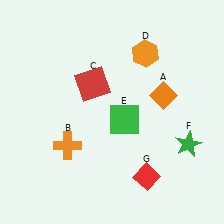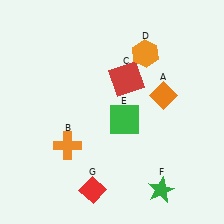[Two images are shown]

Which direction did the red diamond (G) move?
The red diamond (G) moved left.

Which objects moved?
The objects that moved are: the red square (C), the green star (F), the red diamond (G).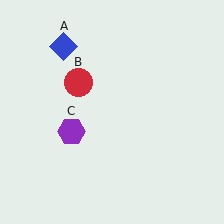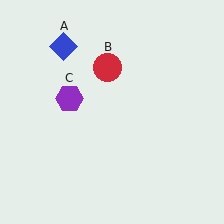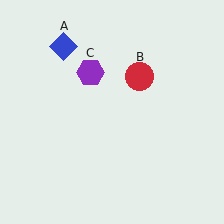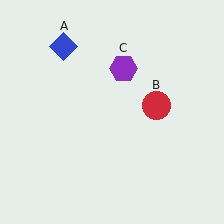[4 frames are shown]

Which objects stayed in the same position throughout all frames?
Blue diamond (object A) remained stationary.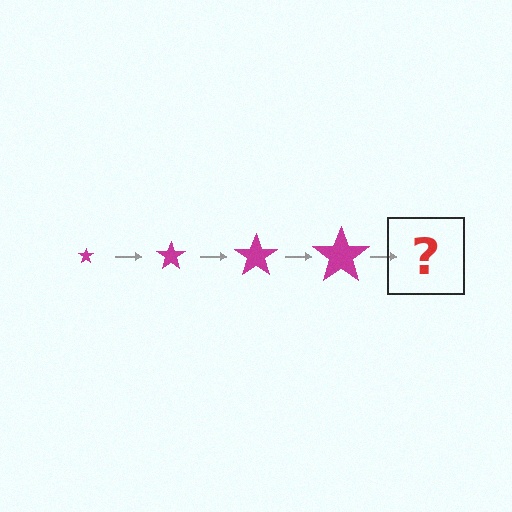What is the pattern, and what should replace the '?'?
The pattern is that the star gets progressively larger each step. The '?' should be a magenta star, larger than the previous one.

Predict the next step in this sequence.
The next step is a magenta star, larger than the previous one.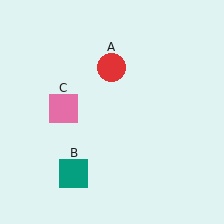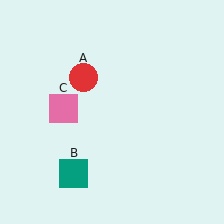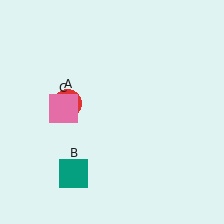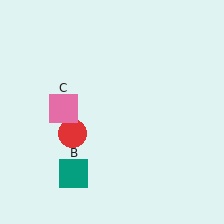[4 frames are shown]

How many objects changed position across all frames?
1 object changed position: red circle (object A).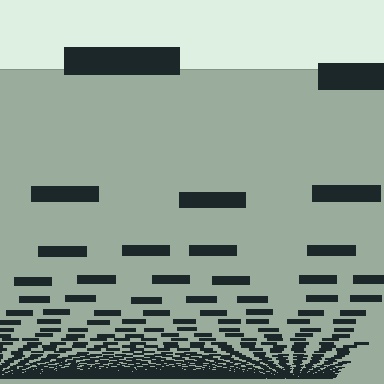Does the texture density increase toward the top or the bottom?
Density increases toward the bottom.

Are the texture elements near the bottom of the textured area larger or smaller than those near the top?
Smaller. The gradient is inverted — elements near the bottom are smaller and denser.